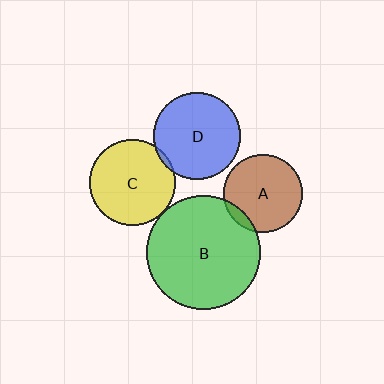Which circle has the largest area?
Circle B (green).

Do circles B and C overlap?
Yes.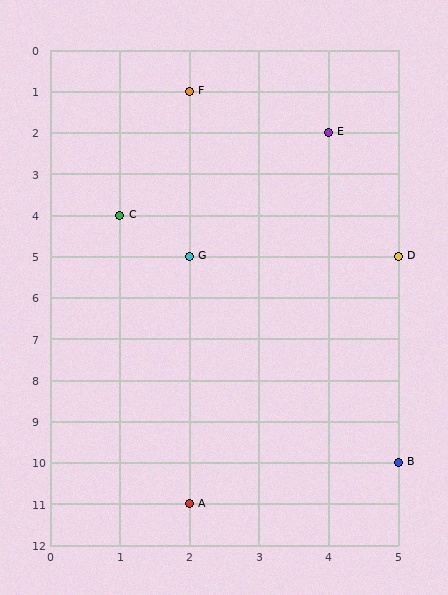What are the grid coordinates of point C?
Point C is at grid coordinates (1, 4).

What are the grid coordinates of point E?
Point E is at grid coordinates (4, 2).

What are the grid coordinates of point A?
Point A is at grid coordinates (2, 11).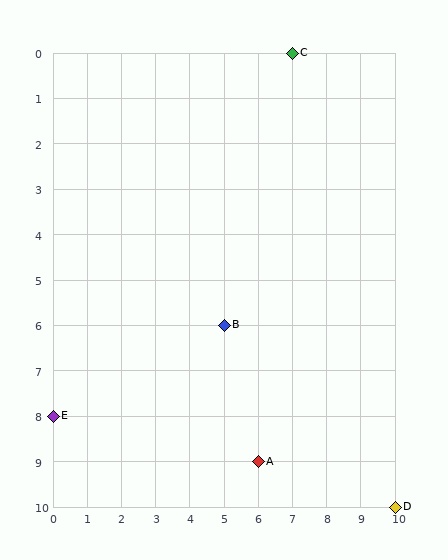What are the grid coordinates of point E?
Point E is at grid coordinates (0, 8).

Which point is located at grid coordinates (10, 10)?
Point D is at (10, 10).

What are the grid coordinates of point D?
Point D is at grid coordinates (10, 10).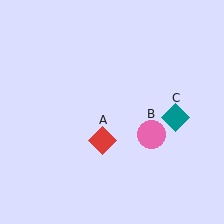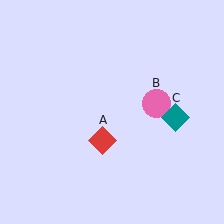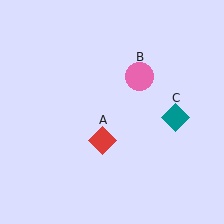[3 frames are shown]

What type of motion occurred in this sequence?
The pink circle (object B) rotated counterclockwise around the center of the scene.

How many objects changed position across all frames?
1 object changed position: pink circle (object B).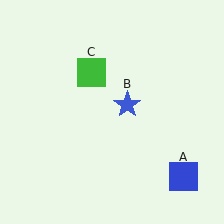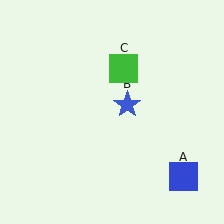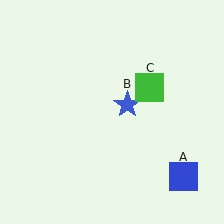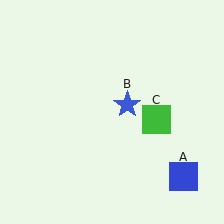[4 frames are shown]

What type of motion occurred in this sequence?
The green square (object C) rotated clockwise around the center of the scene.